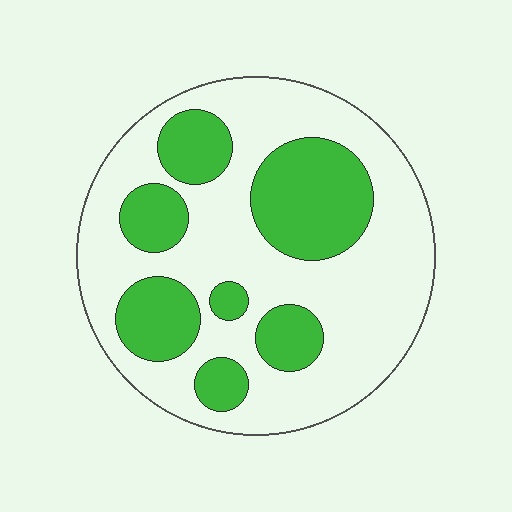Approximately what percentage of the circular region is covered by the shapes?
Approximately 35%.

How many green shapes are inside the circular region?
7.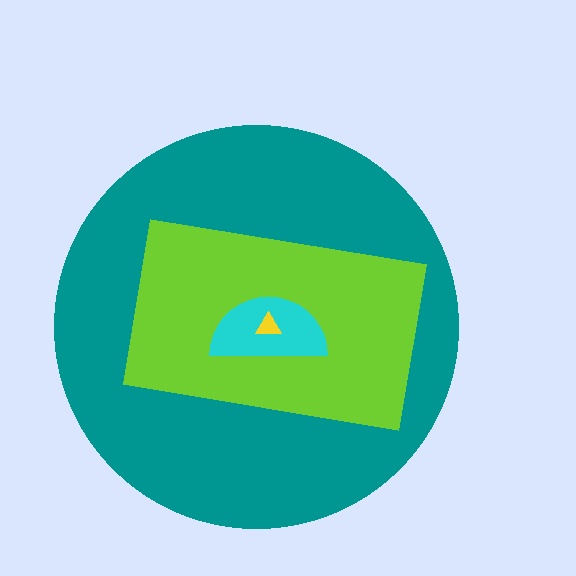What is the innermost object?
The yellow triangle.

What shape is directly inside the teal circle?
The lime rectangle.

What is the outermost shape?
The teal circle.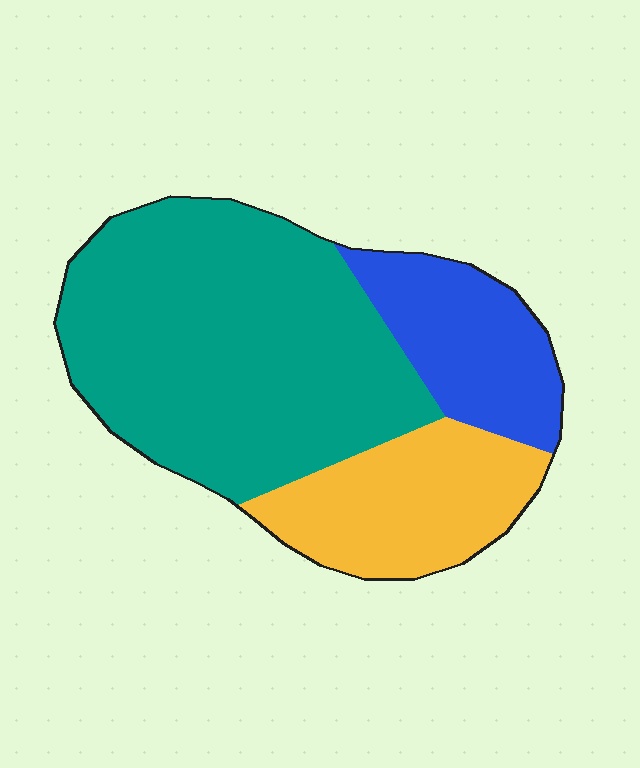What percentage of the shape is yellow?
Yellow covers around 25% of the shape.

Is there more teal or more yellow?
Teal.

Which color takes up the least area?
Blue, at roughly 20%.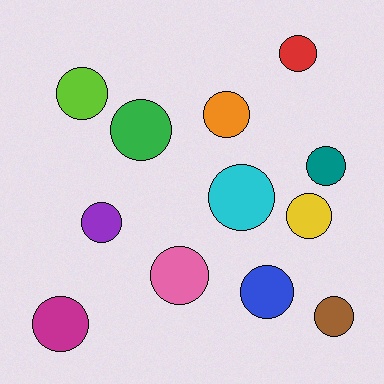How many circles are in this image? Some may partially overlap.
There are 12 circles.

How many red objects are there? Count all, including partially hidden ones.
There is 1 red object.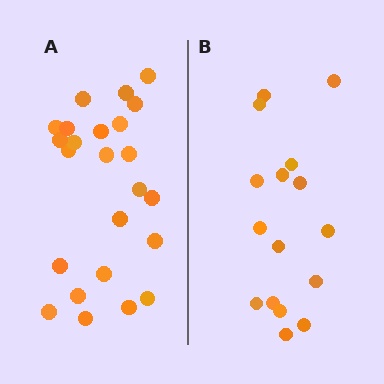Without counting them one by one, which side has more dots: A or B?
Region A (the left region) has more dots.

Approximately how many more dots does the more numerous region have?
Region A has roughly 8 or so more dots than region B.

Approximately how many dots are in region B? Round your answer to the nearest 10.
About 20 dots. (The exact count is 16, which rounds to 20.)